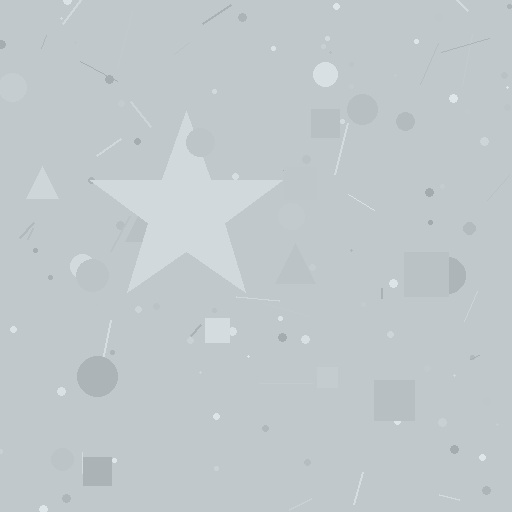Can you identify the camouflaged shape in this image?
The camouflaged shape is a star.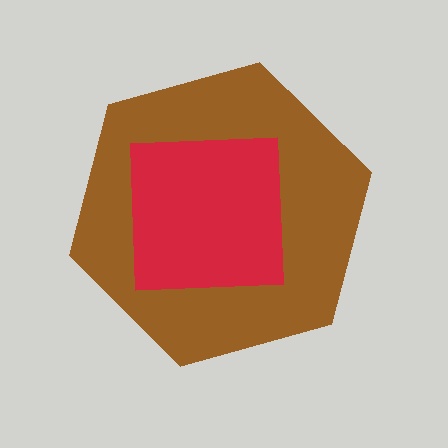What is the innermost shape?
The red square.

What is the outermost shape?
The brown hexagon.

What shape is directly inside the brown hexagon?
The red square.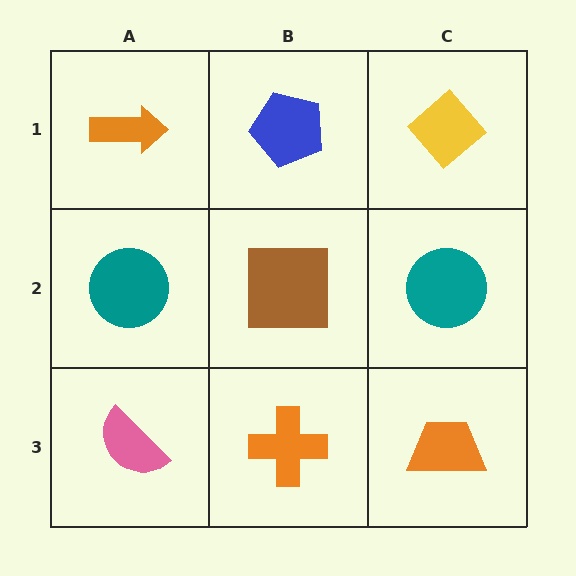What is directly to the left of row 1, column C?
A blue pentagon.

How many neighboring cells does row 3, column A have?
2.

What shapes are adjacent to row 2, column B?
A blue pentagon (row 1, column B), an orange cross (row 3, column B), a teal circle (row 2, column A), a teal circle (row 2, column C).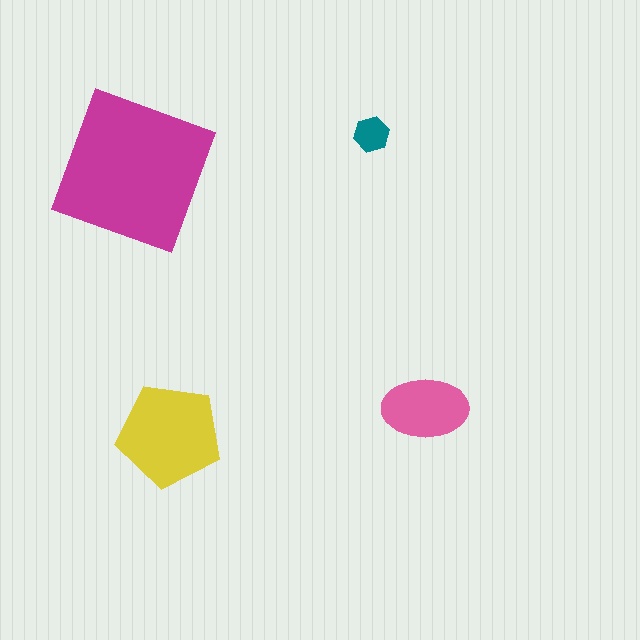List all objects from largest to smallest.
The magenta square, the yellow pentagon, the pink ellipse, the teal hexagon.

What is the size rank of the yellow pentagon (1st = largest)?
2nd.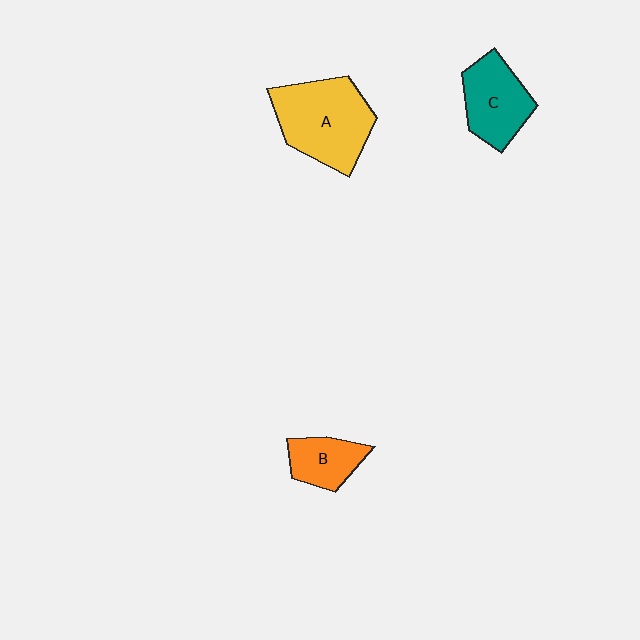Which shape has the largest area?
Shape A (yellow).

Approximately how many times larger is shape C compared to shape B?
Approximately 1.5 times.